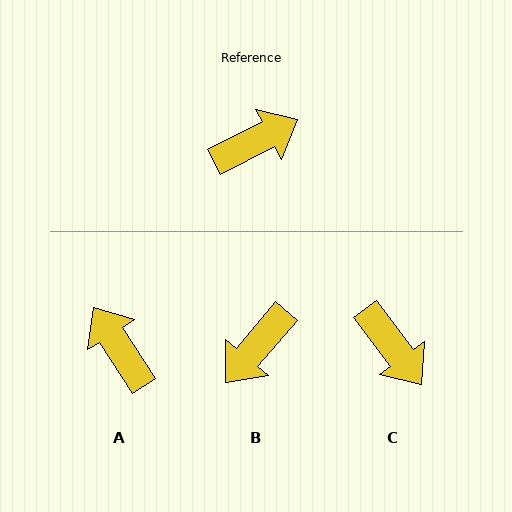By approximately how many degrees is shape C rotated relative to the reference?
Approximately 80 degrees clockwise.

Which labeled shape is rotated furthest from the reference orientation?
B, about 158 degrees away.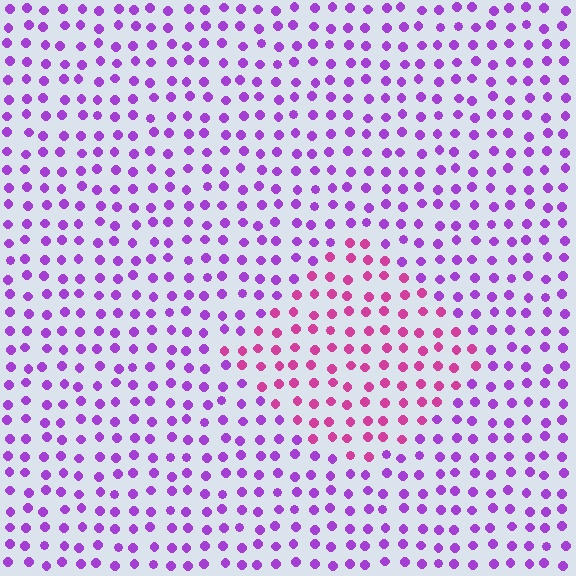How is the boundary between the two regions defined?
The boundary is defined purely by a slight shift in hue (about 41 degrees). Spacing, size, and orientation are identical on both sides.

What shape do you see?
I see a diamond.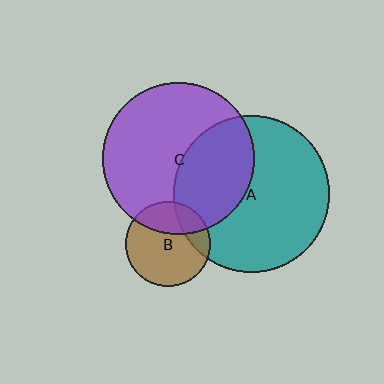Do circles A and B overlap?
Yes.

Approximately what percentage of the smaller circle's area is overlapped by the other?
Approximately 20%.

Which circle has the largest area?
Circle A (teal).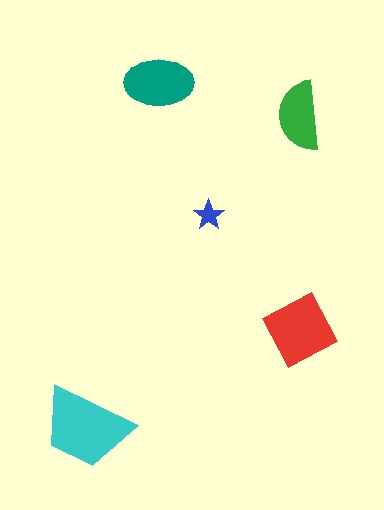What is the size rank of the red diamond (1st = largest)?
2nd.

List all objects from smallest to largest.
The blue star, the green semicircle, the teal ellipse, the red diamond, the cyan trapezoid.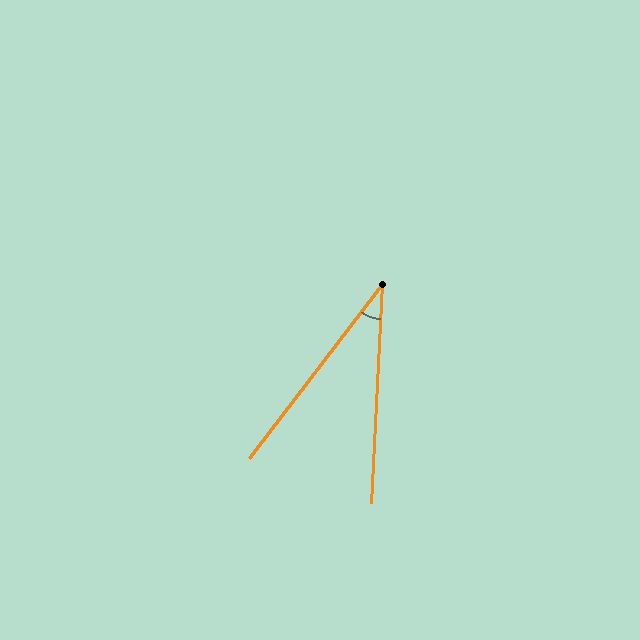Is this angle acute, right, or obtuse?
It is acute.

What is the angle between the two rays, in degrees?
Approximately 34 degrees.